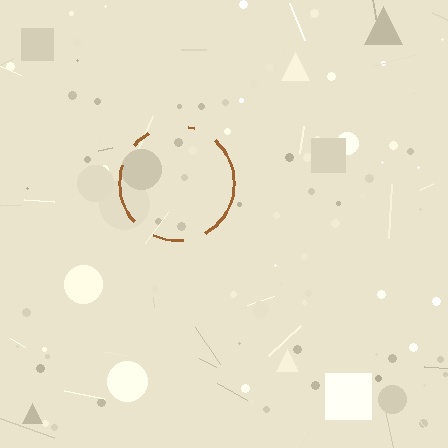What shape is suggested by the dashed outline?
The dashed outline suggests a circle.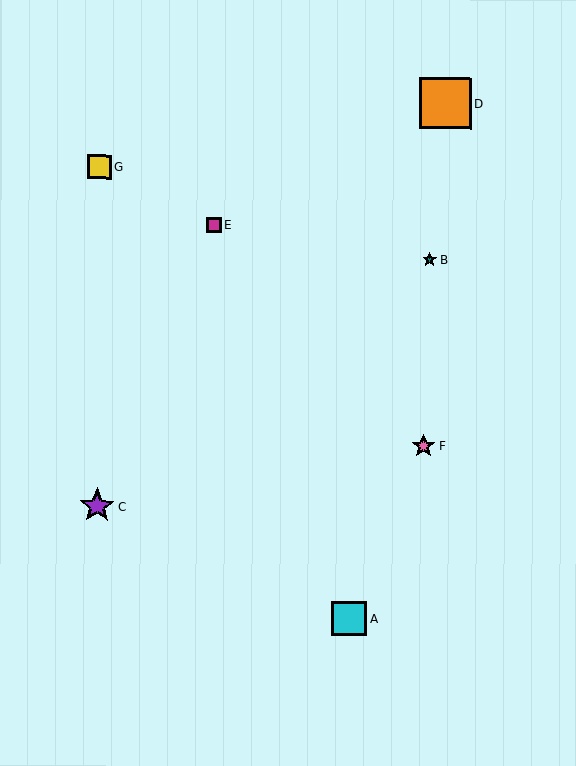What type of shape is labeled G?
Shape G is a yellow square.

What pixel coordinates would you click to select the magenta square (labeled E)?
Click at (214, 225) to select the magenta square E.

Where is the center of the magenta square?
The center of the magenta square is at (214, 225).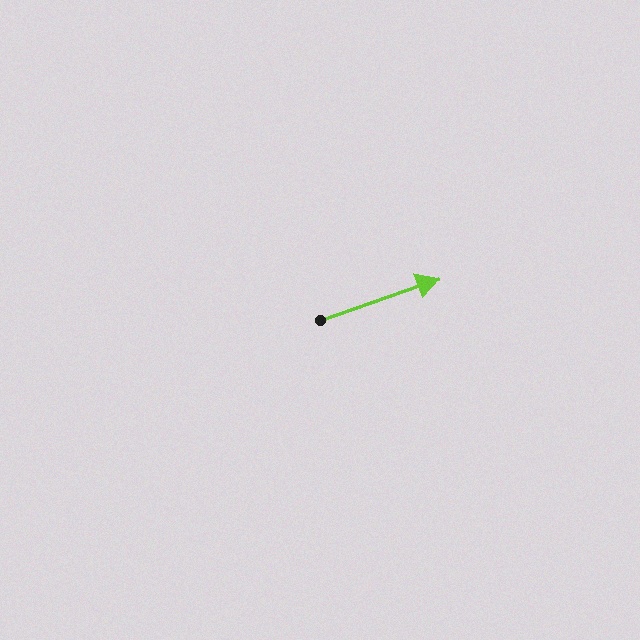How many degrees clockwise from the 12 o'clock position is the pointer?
Approximately 71 degrees.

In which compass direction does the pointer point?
East.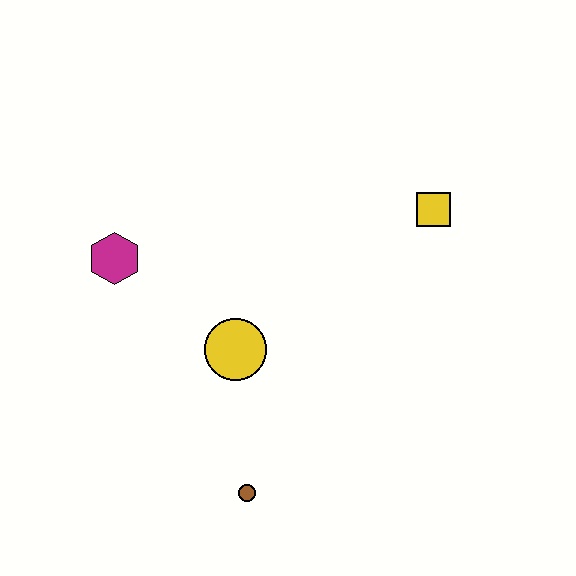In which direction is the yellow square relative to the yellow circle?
The yellow square is to the right of the yellow circle.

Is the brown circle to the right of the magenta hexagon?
Yes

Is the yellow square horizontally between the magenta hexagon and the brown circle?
No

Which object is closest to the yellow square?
The yellow circle is closest to the yellow square.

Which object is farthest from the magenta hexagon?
The yellow square is farthest from the magenta hexagon.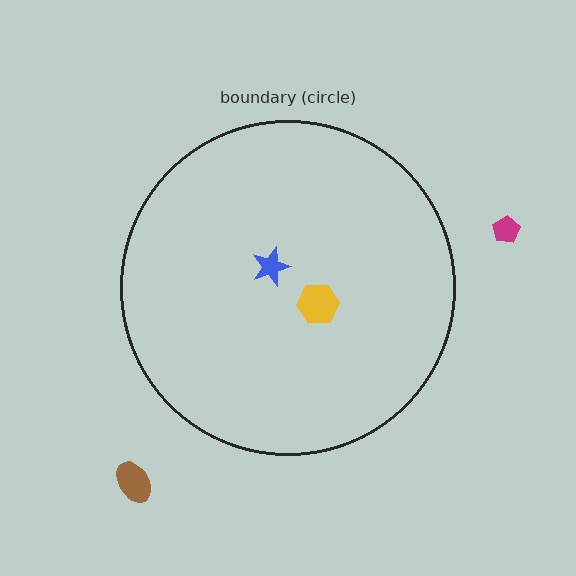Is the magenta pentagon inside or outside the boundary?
Outside.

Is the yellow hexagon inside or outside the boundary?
Inside.